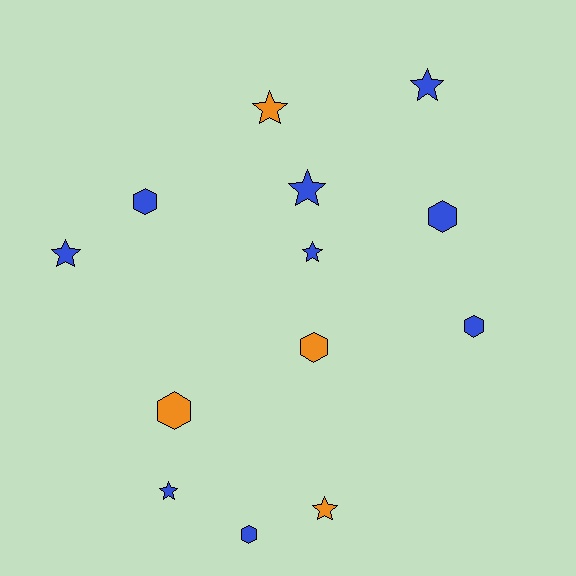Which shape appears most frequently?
Star, with 7 objects.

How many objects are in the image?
There are 13 objects.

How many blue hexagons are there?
There are 4 blue hexagons.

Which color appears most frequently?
Blue, with 9 objects.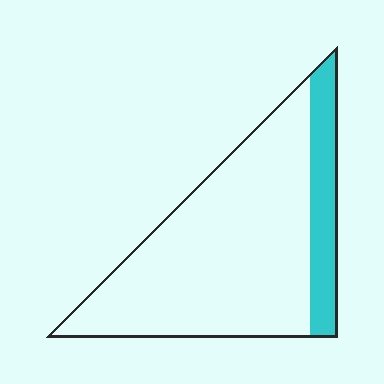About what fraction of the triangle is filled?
About one sixth (1/6).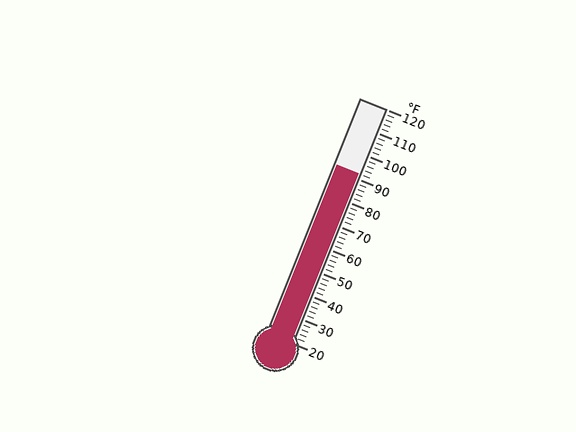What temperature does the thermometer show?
The thermometer shows approximately 92°F.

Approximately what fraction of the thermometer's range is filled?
The thermometer is filled to approximately 70% of its range.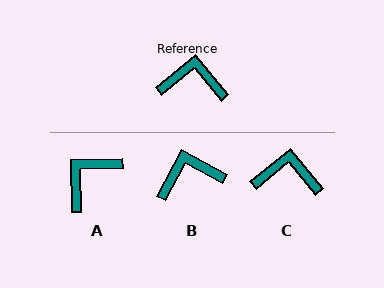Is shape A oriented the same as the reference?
No, it is off by about 52 degrees.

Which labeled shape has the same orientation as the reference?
C.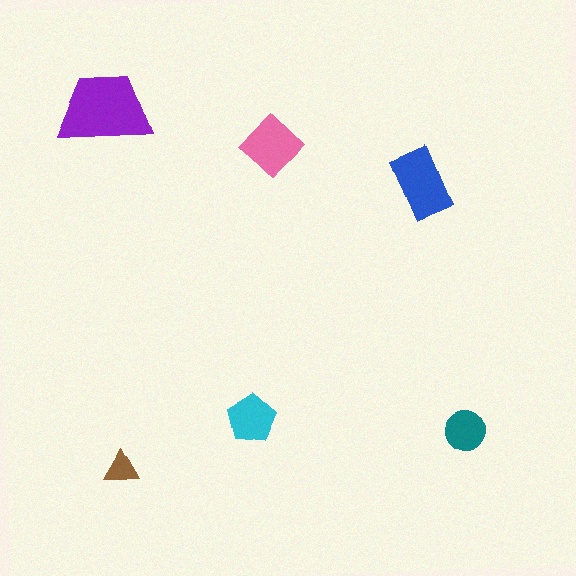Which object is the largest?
The purple trapezoid.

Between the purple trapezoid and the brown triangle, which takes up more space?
The purple trapezoid.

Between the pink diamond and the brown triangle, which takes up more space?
The pink diamond.